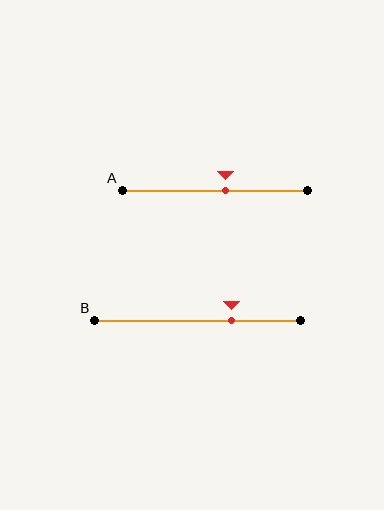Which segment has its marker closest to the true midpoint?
Segment A has its marker closest to the true midpoint.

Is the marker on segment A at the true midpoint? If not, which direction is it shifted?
No, the marker on segment A is shifted to the right by about 6% of the segment length.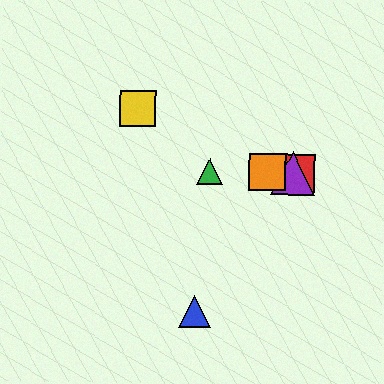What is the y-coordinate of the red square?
The red square is at y≈173.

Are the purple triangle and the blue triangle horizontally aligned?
No, the purple triangle is at y≈173 and the blue triangle is at y≈311.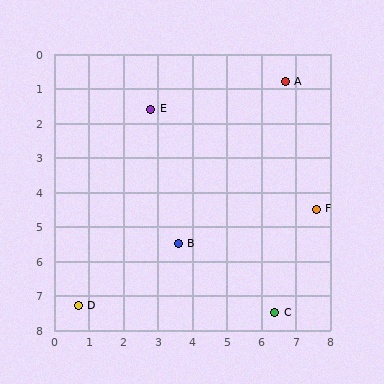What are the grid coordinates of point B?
Point B is at approximately (3.6, 5.5).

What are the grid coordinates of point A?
Point A is at approximately (6.7, 0.8).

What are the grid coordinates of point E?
Point E is at approximately (2.8, 1.6).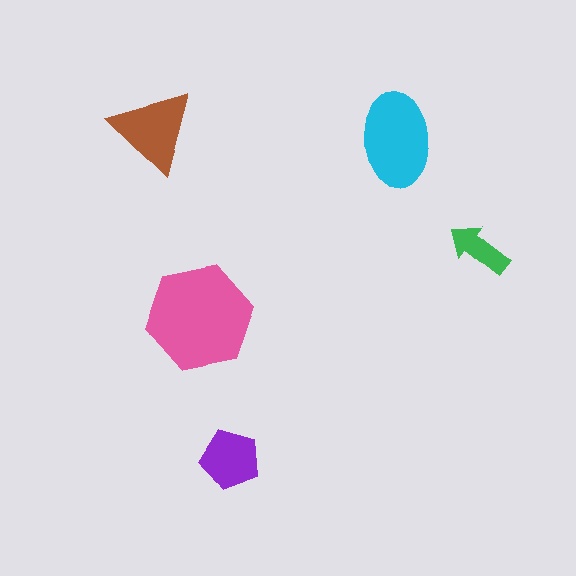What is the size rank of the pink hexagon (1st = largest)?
1st.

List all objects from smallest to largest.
The green arrow, the purple pentagon, the brown triangle, the cyan ellipse, the pink hexagon.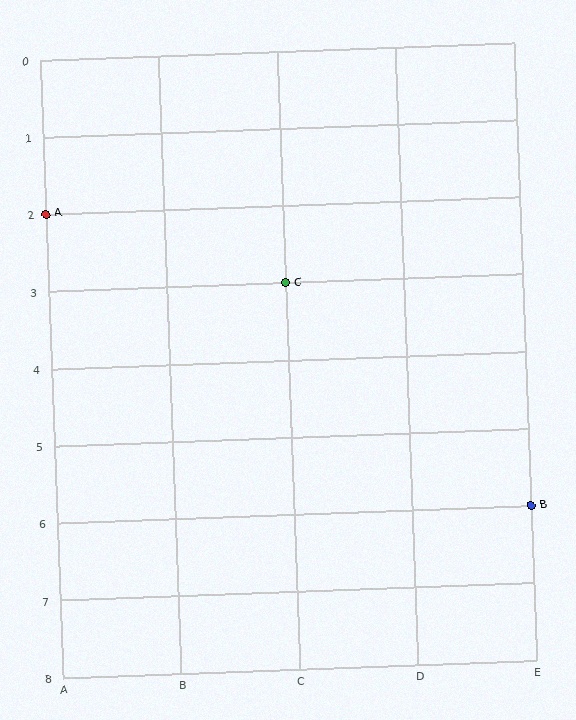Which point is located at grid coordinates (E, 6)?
Point B is at (E, 6).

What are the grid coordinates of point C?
Point C is at grid coordinates (C, 3).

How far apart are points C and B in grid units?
Points C and B are 2 columns and 3 rows apart (about 3.6 grid units diagonally).